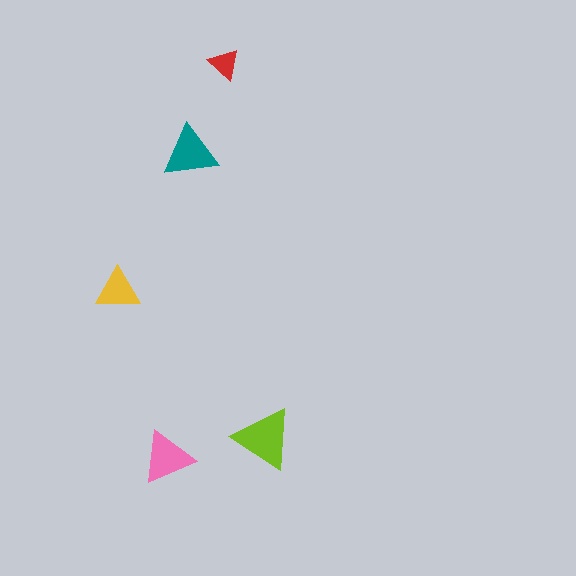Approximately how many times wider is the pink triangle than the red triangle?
About 1.5 times wider.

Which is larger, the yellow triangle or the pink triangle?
The pink one.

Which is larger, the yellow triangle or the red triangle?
The yellow one.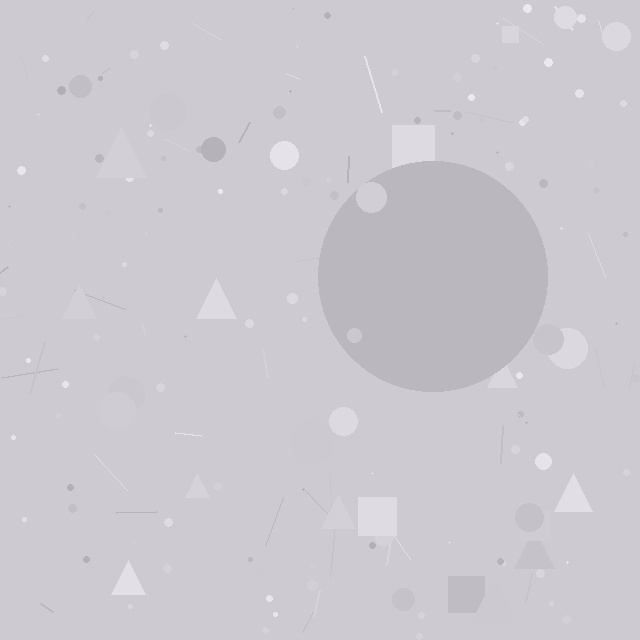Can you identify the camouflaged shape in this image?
The camouflaged shape is a circle.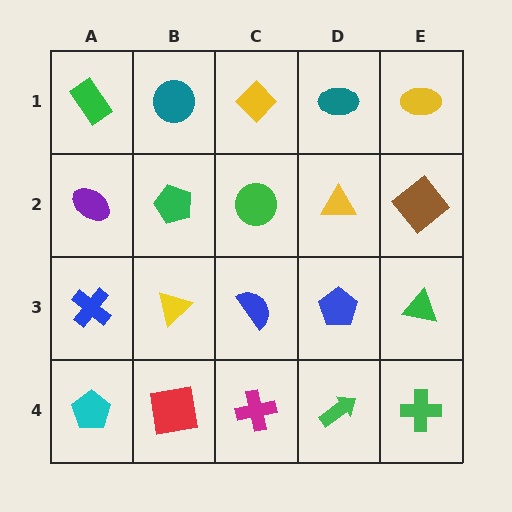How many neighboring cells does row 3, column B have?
4.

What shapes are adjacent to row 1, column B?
A green pentagon (row 2, column B), a green rectangle (row 1, column A), a yellow diamond (row 1, column C).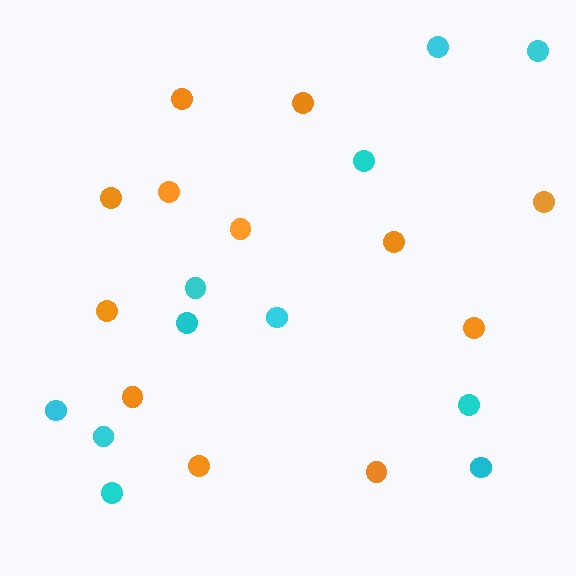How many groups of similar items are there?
There are 2 groups: one group of orange circles (12) and one group of cyan circles (11).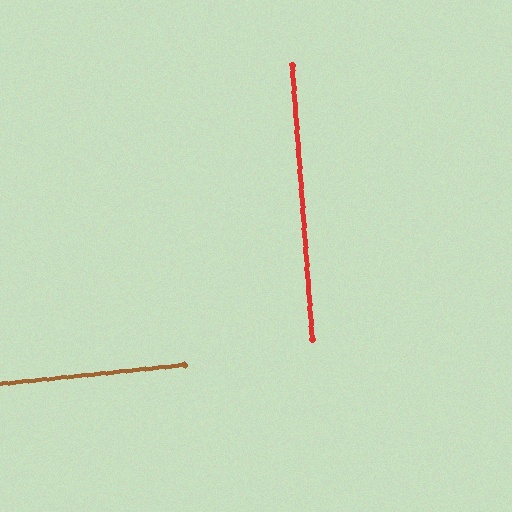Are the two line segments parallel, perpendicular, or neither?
Perpendicular — they meet at approximately 88°.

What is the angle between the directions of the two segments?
Approximately 88 degrees.